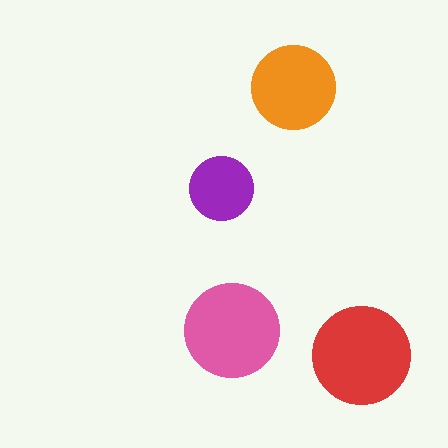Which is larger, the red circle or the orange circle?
The red one.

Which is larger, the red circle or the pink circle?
The red one.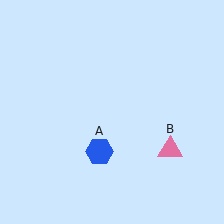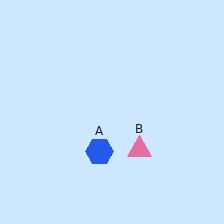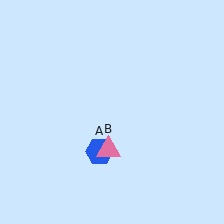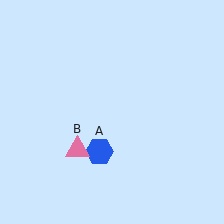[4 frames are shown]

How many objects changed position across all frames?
1 object changed position: pink triangle (object B).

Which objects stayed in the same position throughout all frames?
Blue hexagon (object A) remained stationary.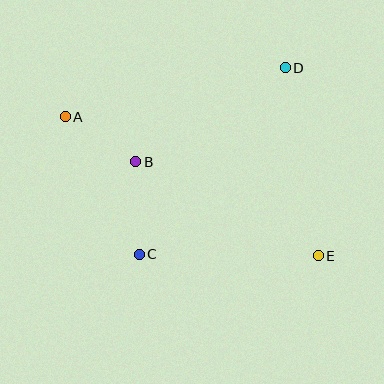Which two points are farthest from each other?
Points A and E are farthest from each other.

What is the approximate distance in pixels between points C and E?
The distance between C and E is approximately 179 pixels.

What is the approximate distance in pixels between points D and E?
The distance between D and E is approximately 191 pixels.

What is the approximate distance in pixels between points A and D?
The distance between A and D is approximately 226 pixels.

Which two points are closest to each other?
Points A and B are closest to each other.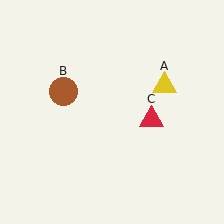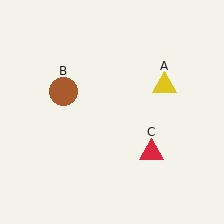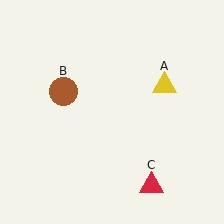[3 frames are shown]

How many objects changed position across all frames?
1 object changed position: red triangle (object C).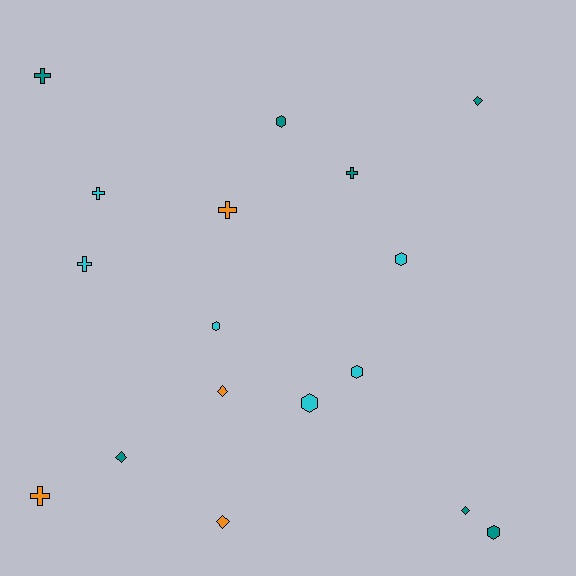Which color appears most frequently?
Teal, with 7 objects.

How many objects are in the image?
There are 17 objects.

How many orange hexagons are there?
There are no orange hexagons.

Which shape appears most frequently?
Cross, with 6 objects.